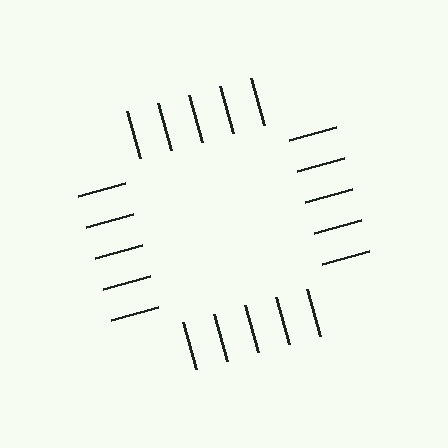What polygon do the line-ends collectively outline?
An illusory square — the line segments terminate on its edges but no continuous stroke is drawn.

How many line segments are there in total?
20 — 5 along each of the 4 edges.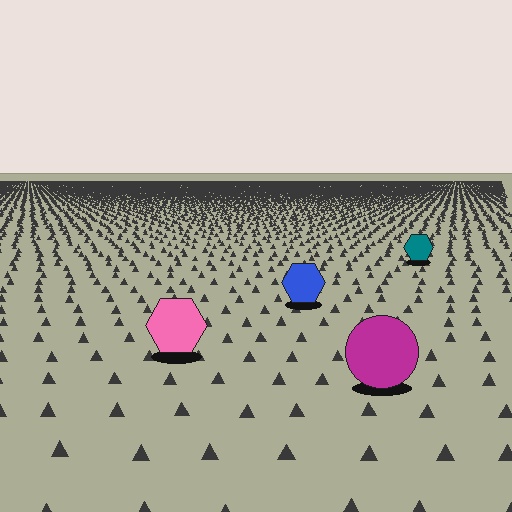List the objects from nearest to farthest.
From nearest to farthest: the magenta circle, the pink hexagon, the blue hexagon, the teal hexagon.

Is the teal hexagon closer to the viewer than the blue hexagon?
No. The blue hexagon is closer — you can tell from the texture gradient: the ground texture is coarser near it.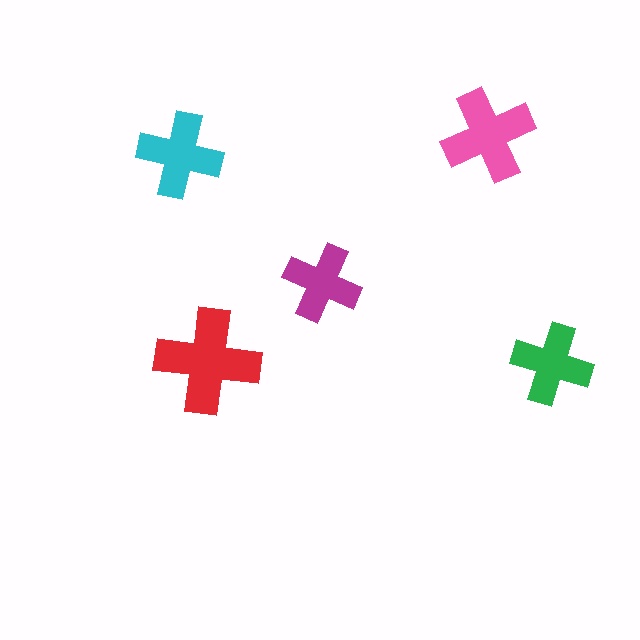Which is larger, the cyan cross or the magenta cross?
The cyan one.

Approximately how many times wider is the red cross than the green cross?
About 1.5 times wider.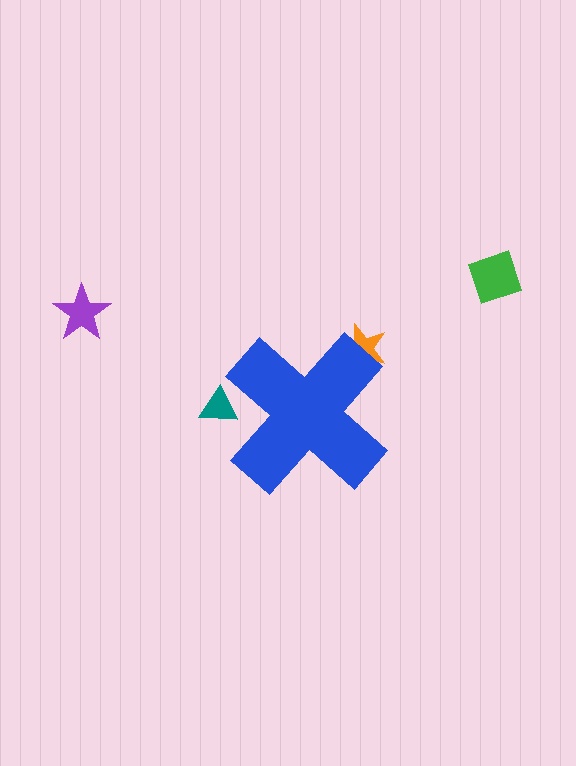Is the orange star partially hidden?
Yes, the orange star is partially hidden behind the blue cross.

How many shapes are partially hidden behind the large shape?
2 shapes are partially hidden.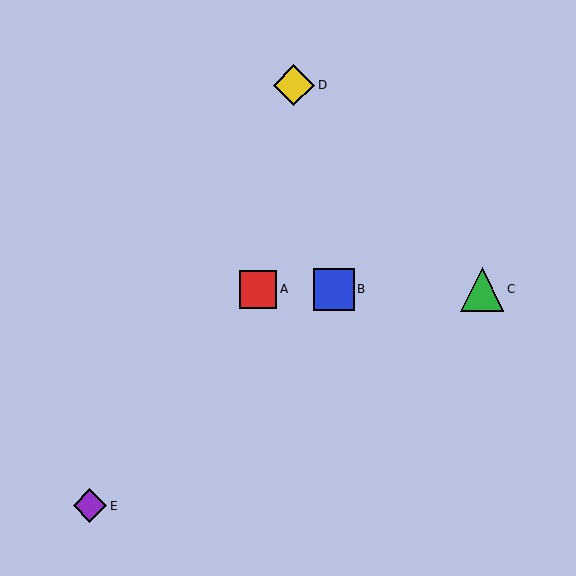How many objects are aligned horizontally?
3 objects (A, B, C) are aligned horizontally.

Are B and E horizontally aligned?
No, B is at y≈289 and E is at y≈506.